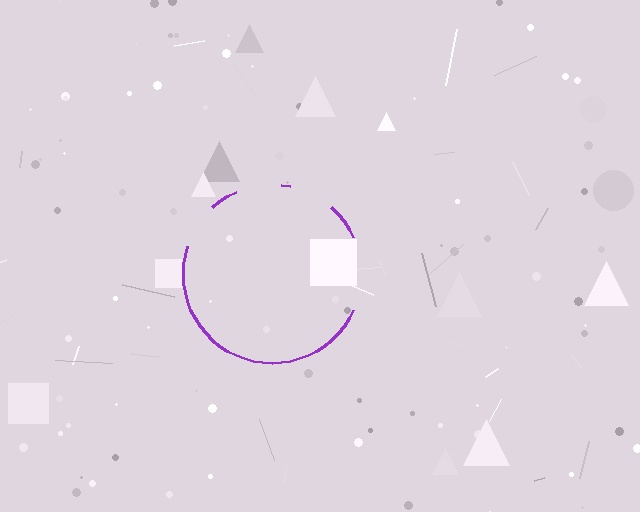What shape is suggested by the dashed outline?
The dashed outline suggests a circle.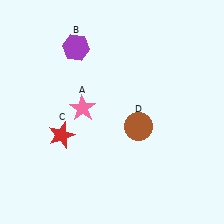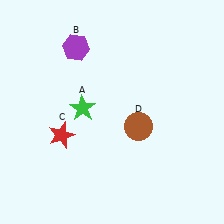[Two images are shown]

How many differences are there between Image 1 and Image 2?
There is 1 difference between the two images.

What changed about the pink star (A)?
In Image 1, A is pink. In Image 2, it changed to green.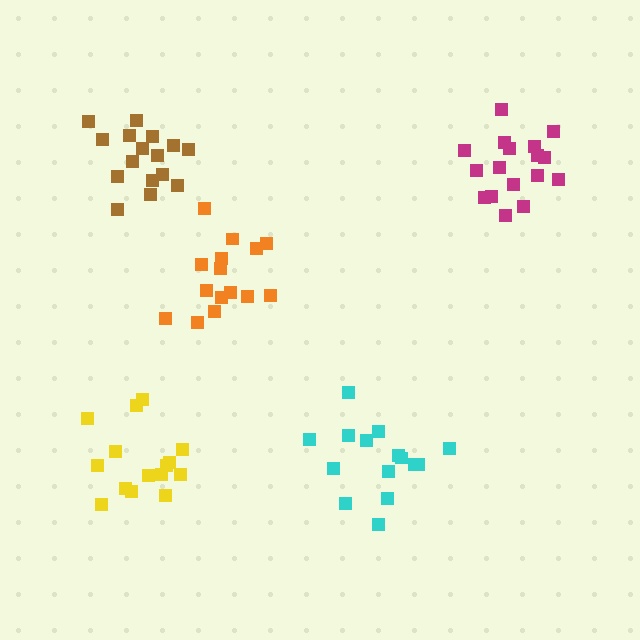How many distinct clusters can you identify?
There are 5 distinct clusters.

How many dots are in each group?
Group 1: 15 dots, Group 2: 15 dots, Group 3: 16 dots, Group 4: 17 dots, Group 5: 15 dots (78 total).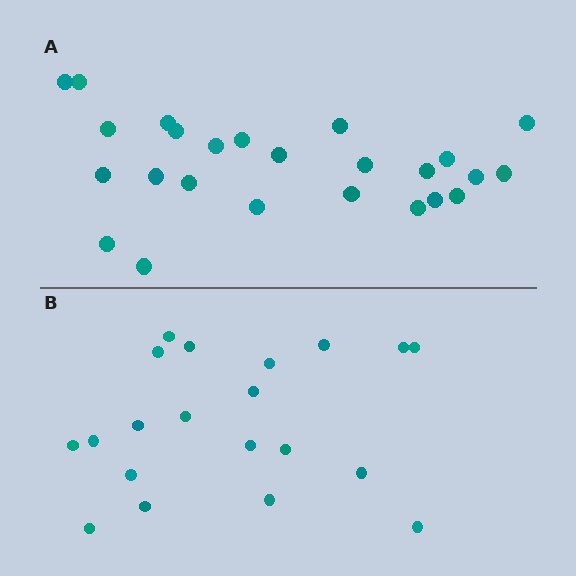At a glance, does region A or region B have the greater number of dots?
Region A (the top region) has more dots.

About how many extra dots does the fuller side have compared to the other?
Region A has about 5 more dots than region B.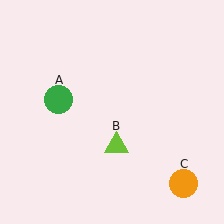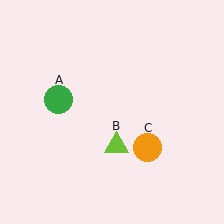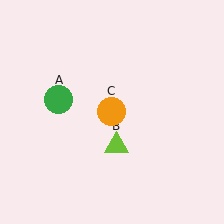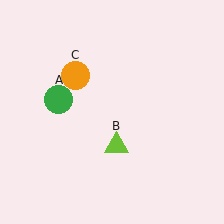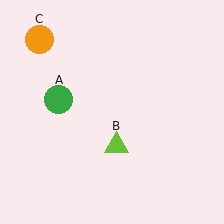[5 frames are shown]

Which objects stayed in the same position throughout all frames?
Green circle (object A) and lime triangle (object B) remained stationary.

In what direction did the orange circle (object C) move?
The orange circle (object C) moved up and to the left.